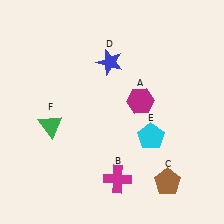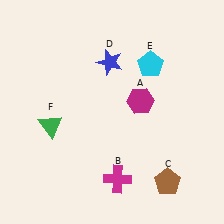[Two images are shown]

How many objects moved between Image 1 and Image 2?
1 object moved between the two images.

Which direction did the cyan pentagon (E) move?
The cyan pentagon (E) moved up.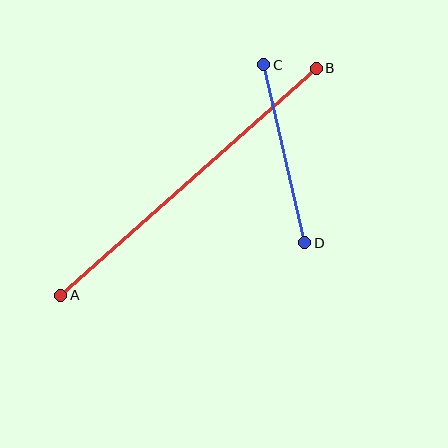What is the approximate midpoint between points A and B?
The midpoint is at approximately (188, 182) pixels.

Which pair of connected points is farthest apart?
Points A and B are farthest apart.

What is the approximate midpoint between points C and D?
The midpoint is at approximately (284, 154) pixels.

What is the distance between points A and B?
The distance is approximately 342 pixels.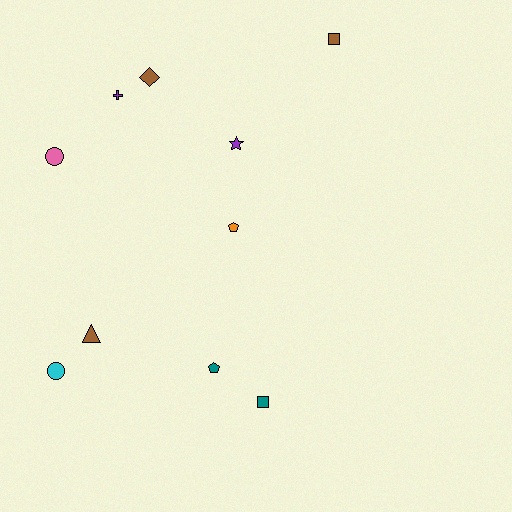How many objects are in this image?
There are 10 objects.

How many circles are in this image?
There are 2 circles.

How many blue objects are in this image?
There are no blue objects.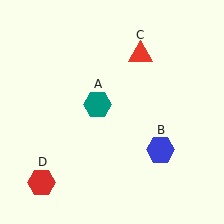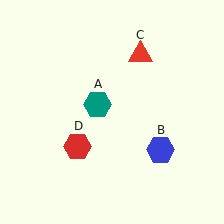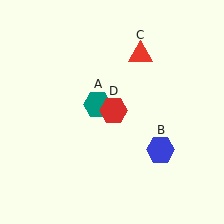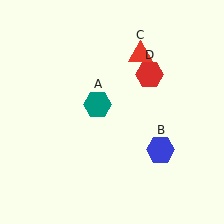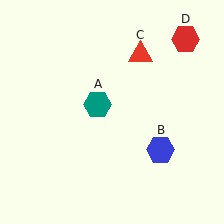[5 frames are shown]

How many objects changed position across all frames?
1 object changed position: red hexagon (object D).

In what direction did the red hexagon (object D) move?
The red hexagon (object D) moved up and to the right.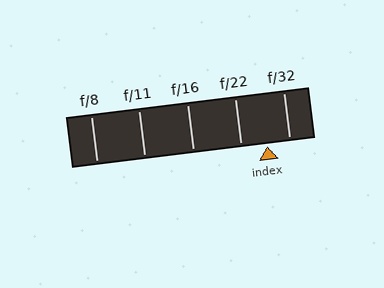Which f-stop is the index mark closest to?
The index mark is closest to f/32.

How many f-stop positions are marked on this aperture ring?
There are 5 f-stop positions marked.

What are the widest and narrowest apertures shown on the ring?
The widest aperture shown is f/8 and the narrowest is f/32.